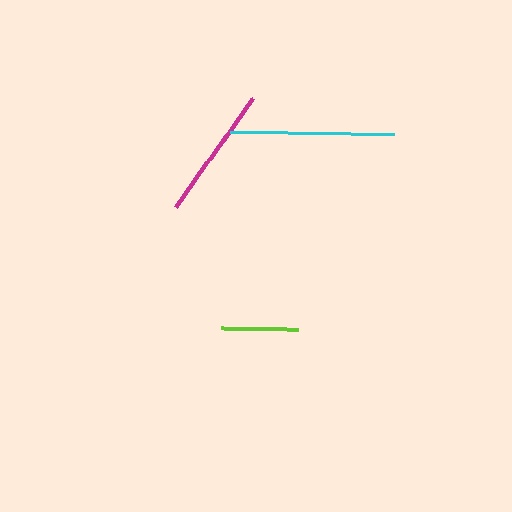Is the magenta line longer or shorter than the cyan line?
The cyan line is longer than the magenta line.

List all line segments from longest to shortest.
From longest to shortest: cyan, magenta, lime.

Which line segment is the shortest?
The lime line is the shortest at approximately 77 pixels.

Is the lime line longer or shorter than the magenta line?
The magenta line is longer than the lime line.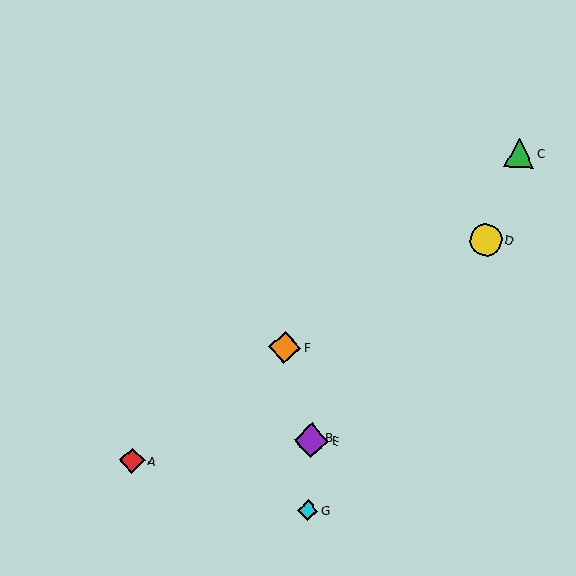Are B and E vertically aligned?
Yes, both are at x≈311.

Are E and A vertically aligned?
No, E is at x≈311 and A is at x≈132.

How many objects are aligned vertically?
3 objects (B, E, G) are aligned vertically.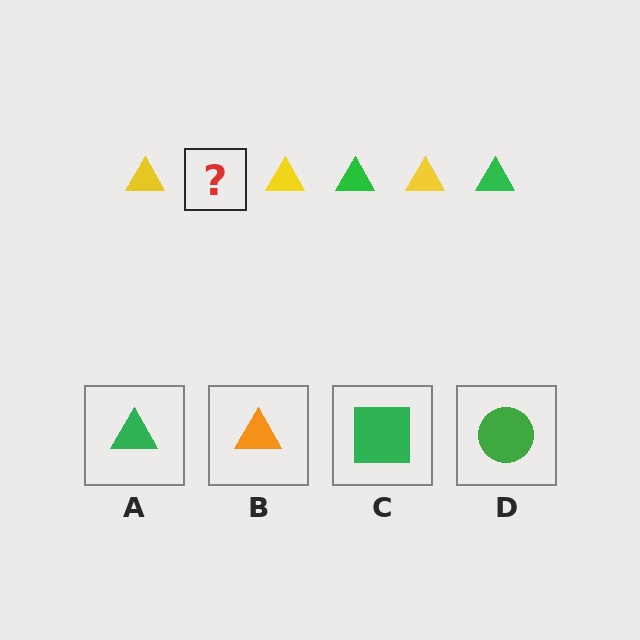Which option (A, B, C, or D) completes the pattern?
A.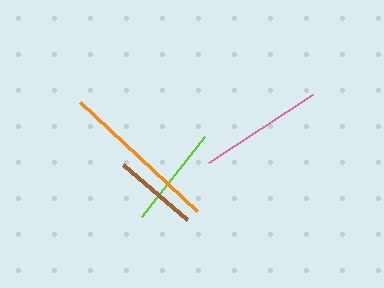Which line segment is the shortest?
The brown line is the shortest at approximately 84 pixels.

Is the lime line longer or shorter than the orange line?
The orange line is longer than the lime line.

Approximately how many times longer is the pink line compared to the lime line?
The pink line is approximately 1.2 times the length of the lime line.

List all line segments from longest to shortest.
From longest to shortest: orange, pink, lime, brown.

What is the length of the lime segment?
The lime segment is approximately 102 pixels long.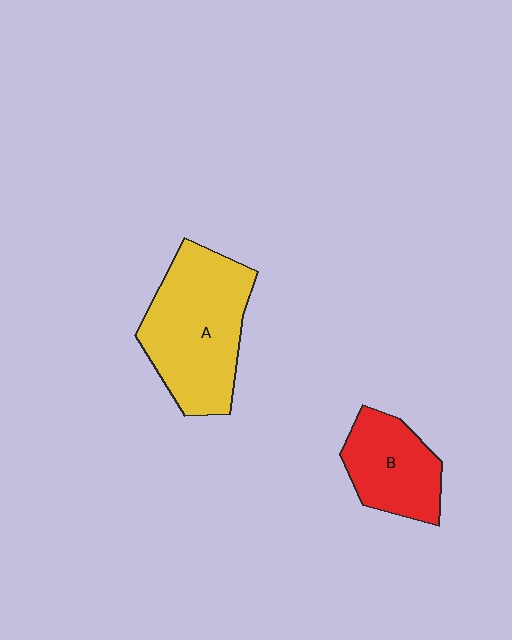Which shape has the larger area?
Shape A (yellow).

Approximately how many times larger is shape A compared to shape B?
Approximately 1.7 times.